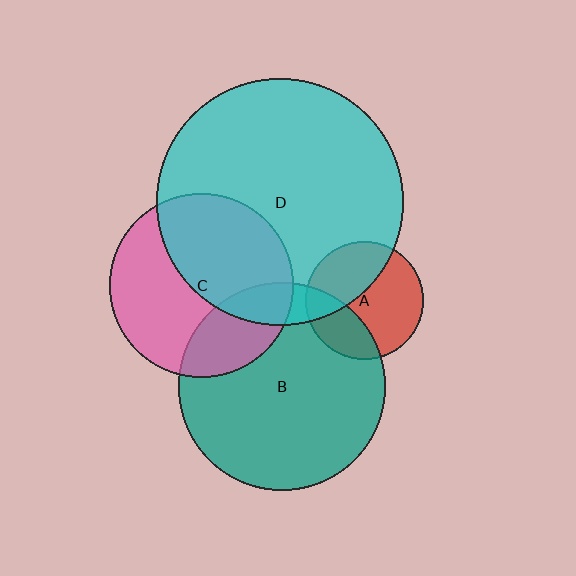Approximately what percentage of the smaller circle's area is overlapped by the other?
Approximately 50%.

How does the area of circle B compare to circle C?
Approximately 1.3 times.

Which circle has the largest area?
Circle D (cyan).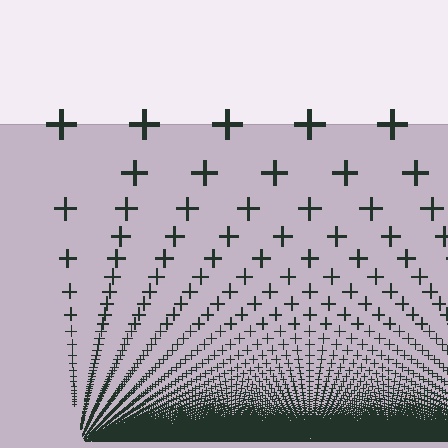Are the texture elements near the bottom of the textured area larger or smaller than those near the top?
Smaller. The gradient is inverted — elements near the bottom are smaller and denser.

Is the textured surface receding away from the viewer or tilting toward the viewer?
The surface appears to tilt toward the viewer. Texture elements get larger and sparser toward the top.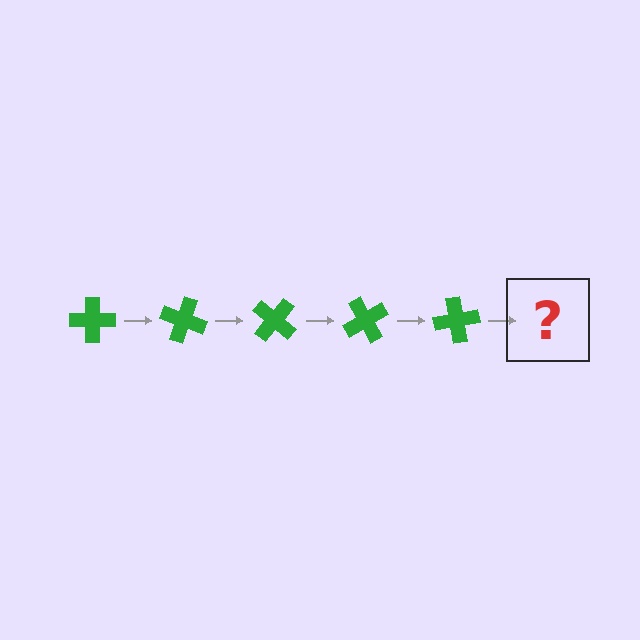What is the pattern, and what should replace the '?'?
The pattern is that the cross rotates 20 degrees each step. The '?' should be a green cross rotated 100 degrees.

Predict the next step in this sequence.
The next step is a green cross rotated 100 degrees.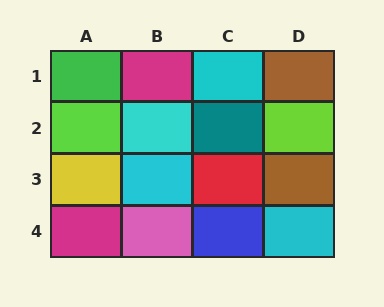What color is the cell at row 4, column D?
Cyan.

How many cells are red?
1 cell is red.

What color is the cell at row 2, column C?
Teal.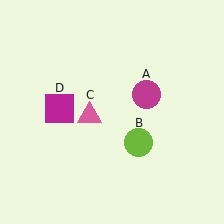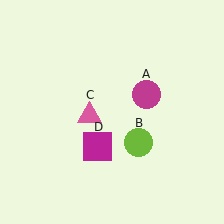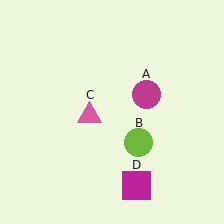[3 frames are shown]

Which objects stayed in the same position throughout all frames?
Magenta circle (object A) and lime circle (object B) and pink triangle (object C) remained stationary.